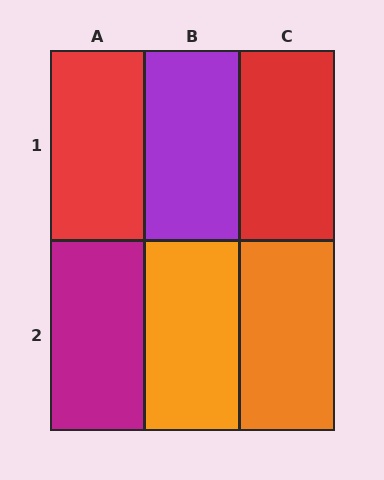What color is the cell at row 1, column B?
Purple.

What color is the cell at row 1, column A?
Red.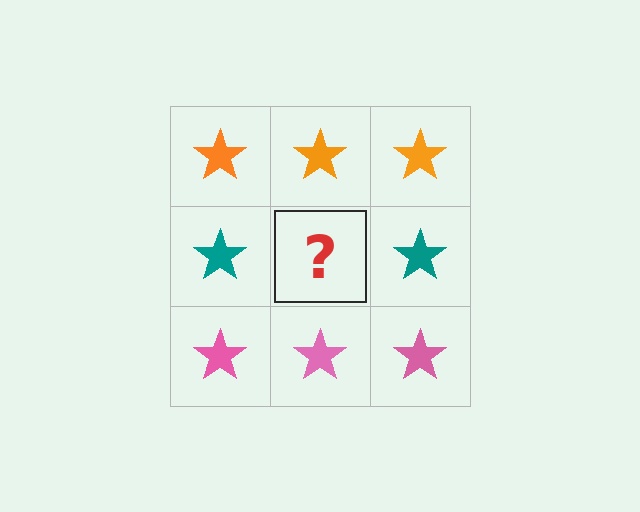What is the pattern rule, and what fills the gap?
The rule is that each row has a consistent color. The gap should be filled with a teal star.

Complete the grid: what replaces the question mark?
The question mark should be replaced with a teal star.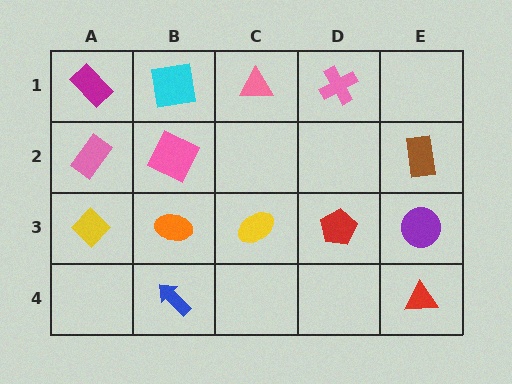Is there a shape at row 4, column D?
No, that cell is empty.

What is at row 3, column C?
A yellow ellipse.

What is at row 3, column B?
An orange ellipse.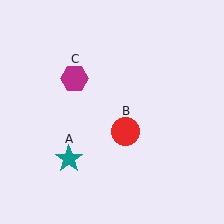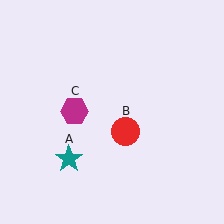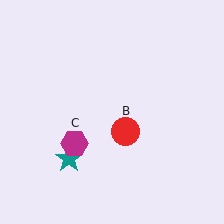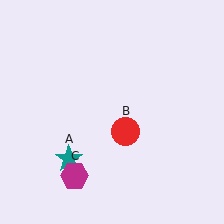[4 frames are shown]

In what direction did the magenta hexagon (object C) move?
The magenta hexagon (object C) moved down.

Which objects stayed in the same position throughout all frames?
Teal star (object A) and red circle (object B) remained stationary.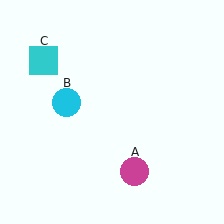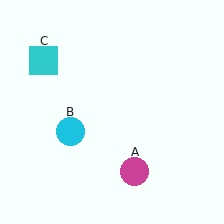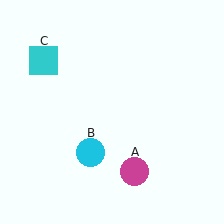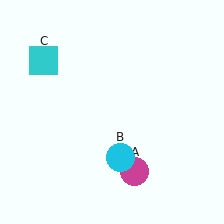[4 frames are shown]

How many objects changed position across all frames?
1 object changed position: cyan circle (object B).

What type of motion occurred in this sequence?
The cyan circle (object B) rotated counterclockwise around the center of the scene.